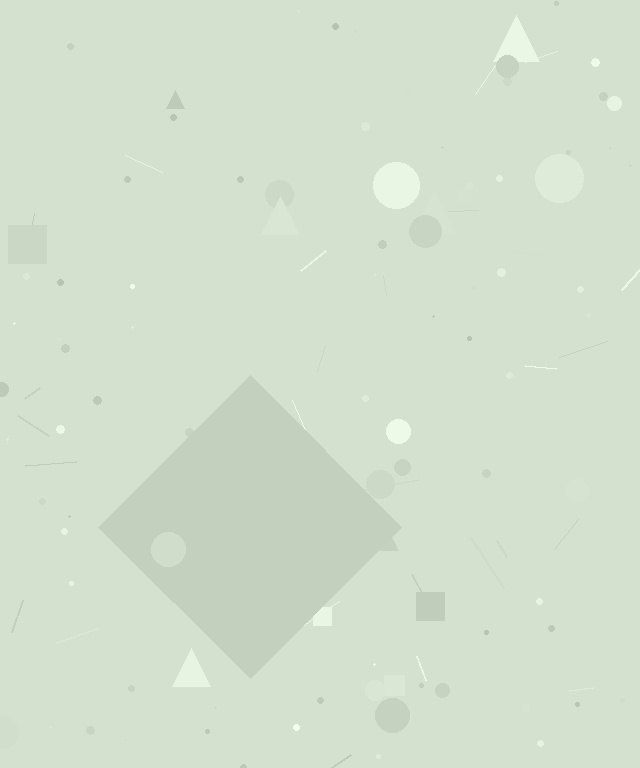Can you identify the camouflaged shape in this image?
The camouflaged shape is a diamond.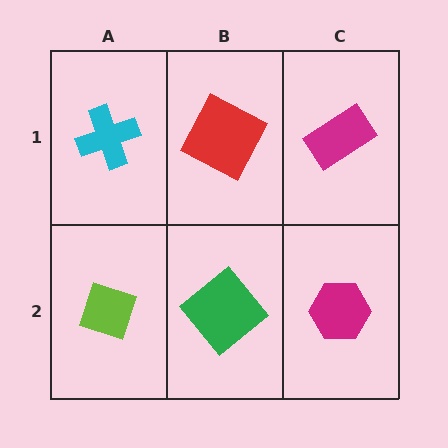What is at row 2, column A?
A lime diamond.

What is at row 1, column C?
A magenta rectangle.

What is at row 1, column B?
A red square.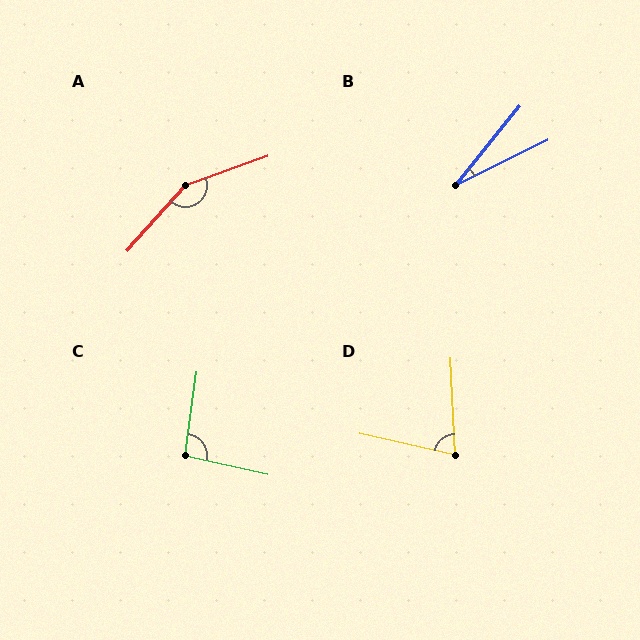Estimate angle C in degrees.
Approximately 95 degrees.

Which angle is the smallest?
B, at approximately 24 degrees.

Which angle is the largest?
A, at approximately 152 degrees.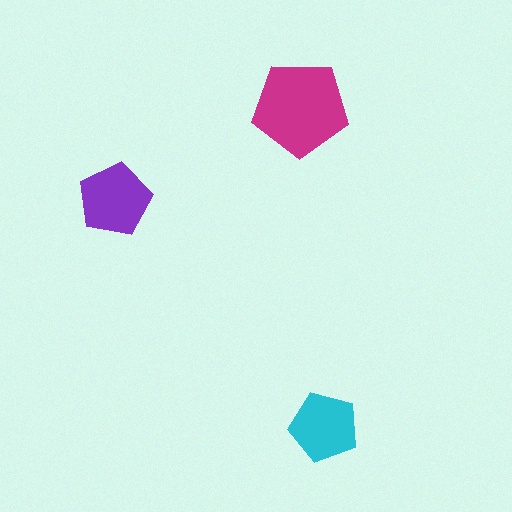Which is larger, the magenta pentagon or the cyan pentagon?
The magenta one.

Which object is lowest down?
The cyan pentagon is bottommost.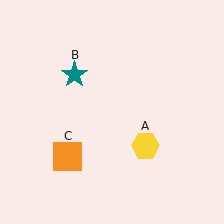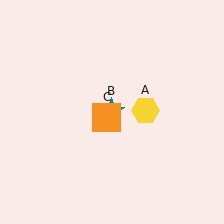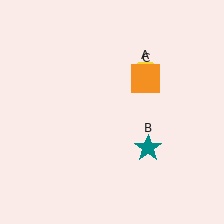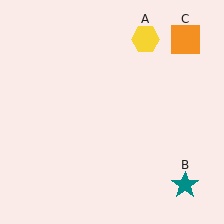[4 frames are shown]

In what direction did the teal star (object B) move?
The teal star (object B) moved down and to the right.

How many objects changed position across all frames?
3 objects changed position: yellow hexagon (object A), teal star (object B), orange square (object C).